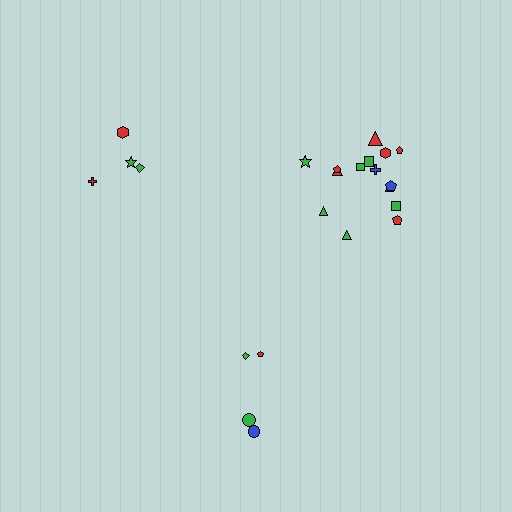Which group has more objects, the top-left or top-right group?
The top-right group.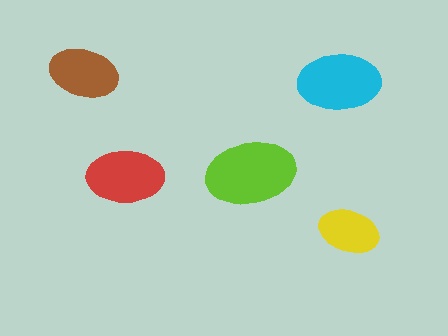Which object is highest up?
The brown ellipse is topmost.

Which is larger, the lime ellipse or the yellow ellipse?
The lime one.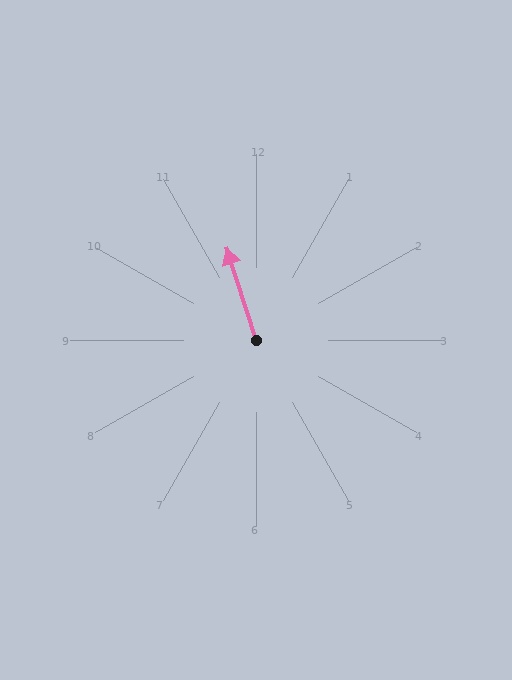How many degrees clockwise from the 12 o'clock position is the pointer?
Approximately 342 degrees.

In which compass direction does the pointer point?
North.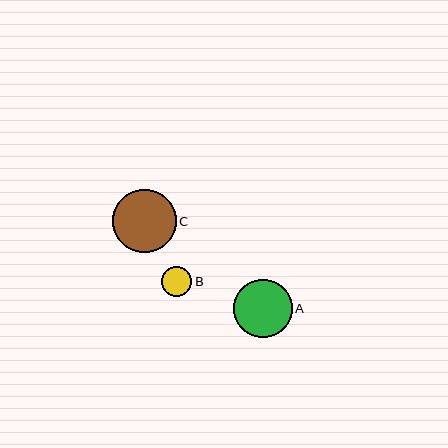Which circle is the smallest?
Circle B is the smallest with a size of approximately 30 pixels.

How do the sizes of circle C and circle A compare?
Circle C and circle A are approximately the same size.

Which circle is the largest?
Circle C is the largest with a size of approximately 63 pixels.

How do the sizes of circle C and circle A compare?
Circle C and circle A are approximately the same size.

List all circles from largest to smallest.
From largest to smallest: C, A, B.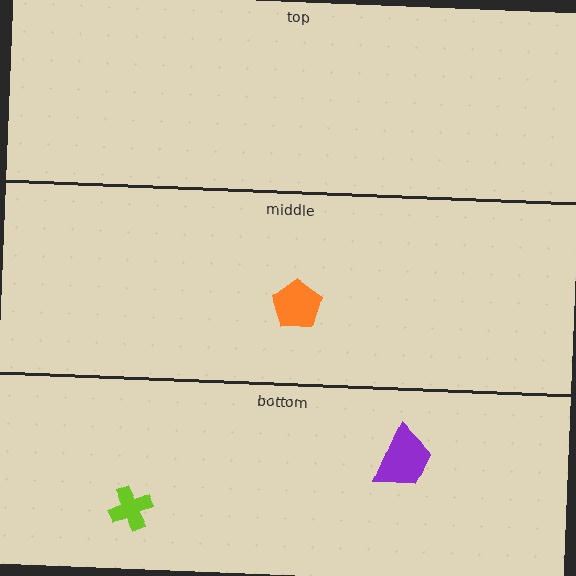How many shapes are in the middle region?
1.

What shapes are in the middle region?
The orange pentagon.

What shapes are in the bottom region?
The purple trapezoid, the lime cross.